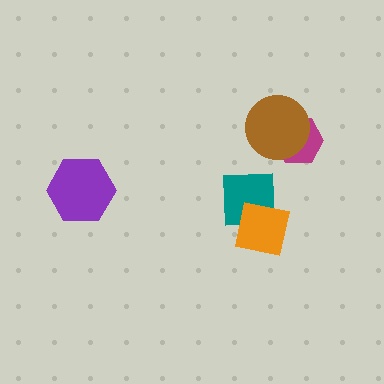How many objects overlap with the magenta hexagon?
1 object overlaps with the magenta hexagon.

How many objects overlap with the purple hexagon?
0 objects overlap with the purple hexagon.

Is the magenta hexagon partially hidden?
Yes, it is partially covered by another shape.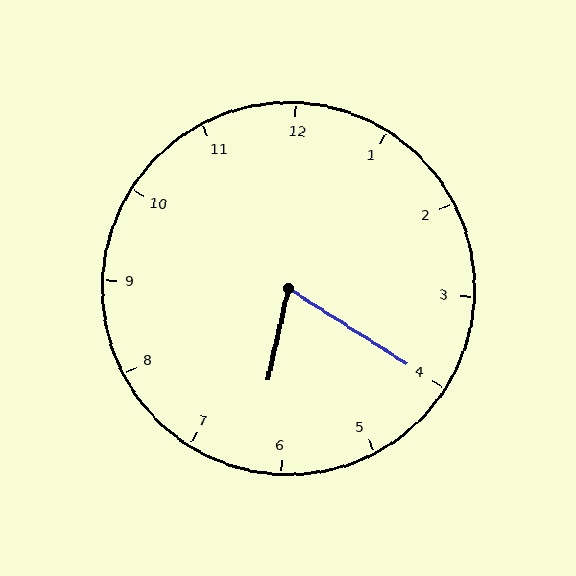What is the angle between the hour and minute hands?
Approximately 70 degrees.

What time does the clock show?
6:20.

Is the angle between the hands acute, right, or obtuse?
It is acute.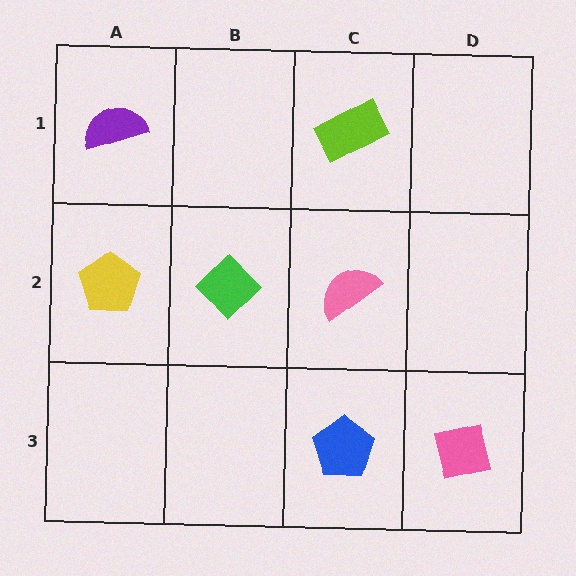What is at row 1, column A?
A purple semicircle.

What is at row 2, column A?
A yellow pentagon.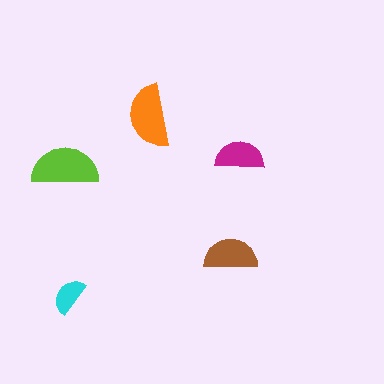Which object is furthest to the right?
The magenta semicircle is rightmost.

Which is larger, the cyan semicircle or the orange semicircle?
The orange one.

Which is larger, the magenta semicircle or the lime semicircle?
The lime one.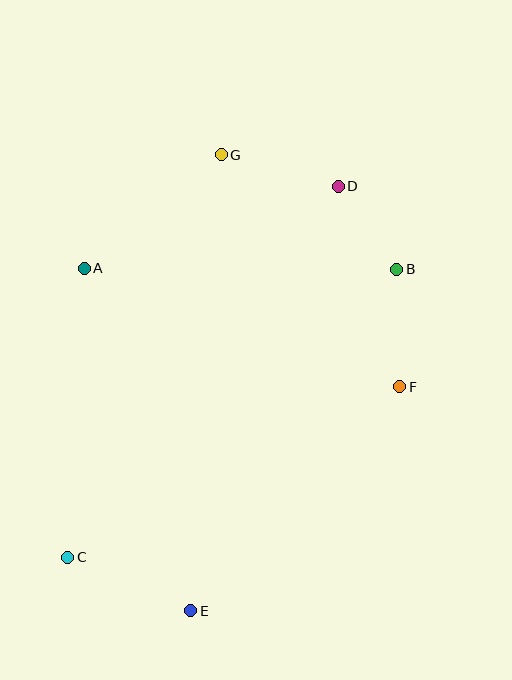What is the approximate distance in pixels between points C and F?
The distance between C and F is approximately 373 pixels.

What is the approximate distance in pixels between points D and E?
The distance between D and E is approximately 449 pixels.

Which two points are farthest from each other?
Points C and D are farthest from each other.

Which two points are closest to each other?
Points B and D are closest to each other.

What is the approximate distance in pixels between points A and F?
The distance between A and F is approximately 337 pixels.